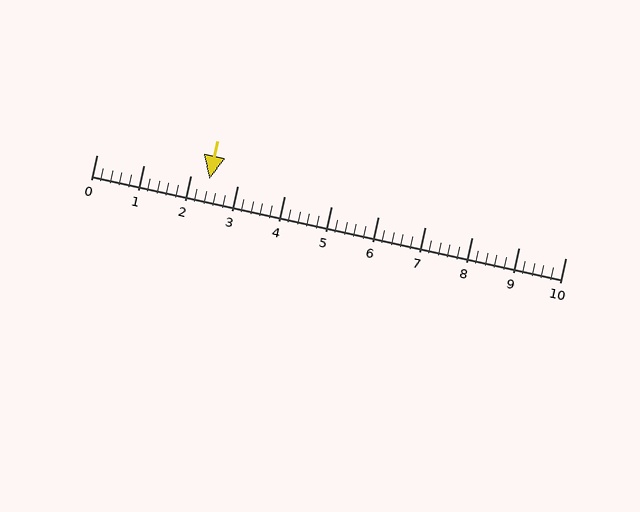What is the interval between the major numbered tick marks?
The major tick marks are spaced 1 units apart.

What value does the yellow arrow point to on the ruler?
The yellow arrow points to approximately 2.4.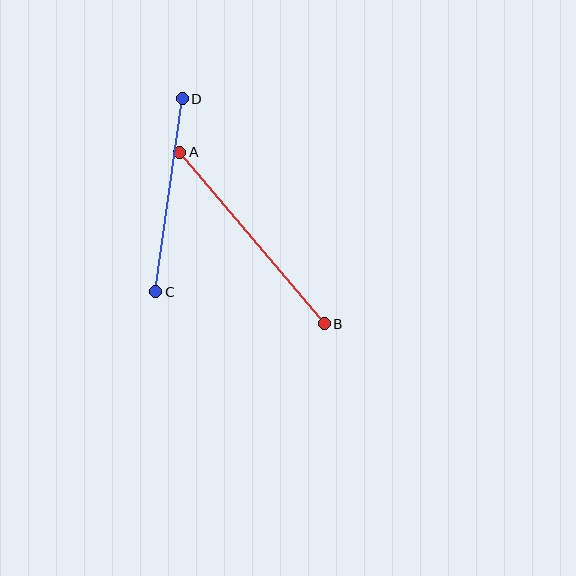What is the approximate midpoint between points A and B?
The midpoint is at approximately (252, 238) pixels.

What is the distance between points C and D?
The distance is approximately 195 pixels.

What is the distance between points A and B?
The distance is approximately 225 pixels.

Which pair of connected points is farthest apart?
Points A and B are farthest apart.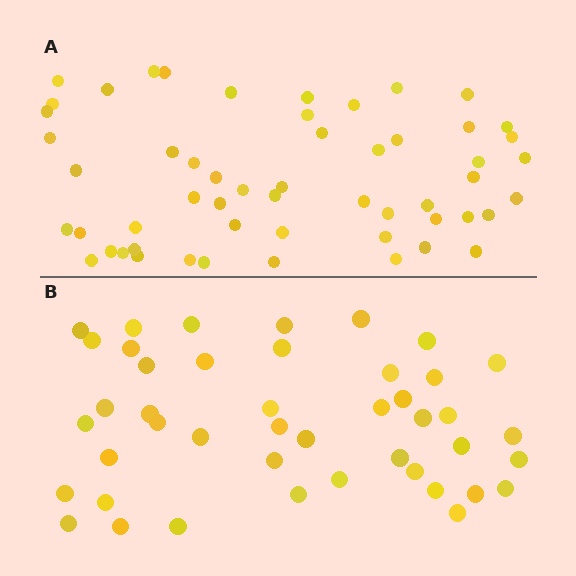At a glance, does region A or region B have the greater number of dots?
Region A (the top region) has more dots.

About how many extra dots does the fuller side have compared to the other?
Region A has roughly 12 or so more dots than region B.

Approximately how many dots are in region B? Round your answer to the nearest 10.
About 40 dots. (The exact count is 44, which rounds to 40.)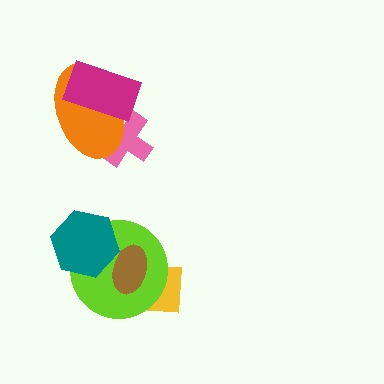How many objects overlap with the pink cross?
2 objects overlap with the pink cross.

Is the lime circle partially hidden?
Yes, it is partially covered by another shape.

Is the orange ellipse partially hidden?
Yes, it is partially covered by another shape.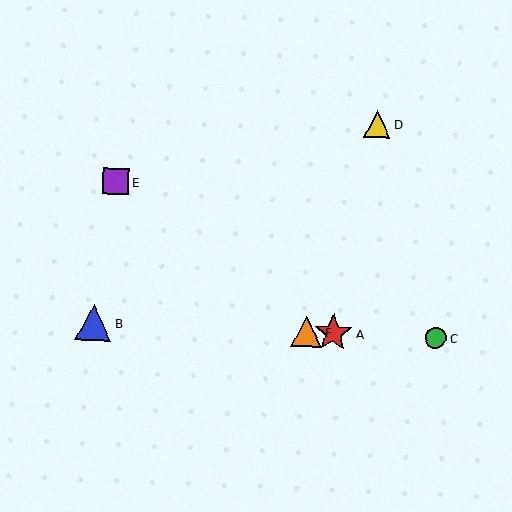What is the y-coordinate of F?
Object F is at y≈332.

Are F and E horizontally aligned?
No, F is at y≈332 and E is at y≈181.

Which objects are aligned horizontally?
Objects A, B, C, F are aligned horizontally.